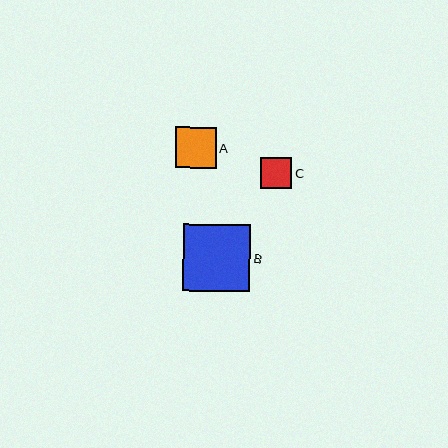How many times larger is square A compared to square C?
Square A is approximately 1.3 times the size of square C.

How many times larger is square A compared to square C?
Square A is approximately 1.3 times the size of square C.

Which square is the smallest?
Square C is the smallest with a size of approximately 31 pixels.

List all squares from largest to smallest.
From largest to smallest: B, A, C.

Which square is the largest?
Square B is the largest with a size of approximately 67 pixels.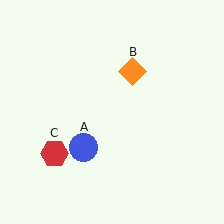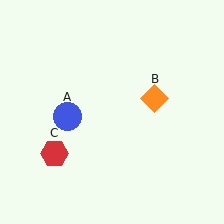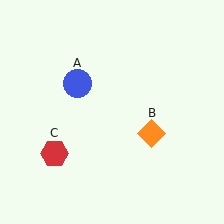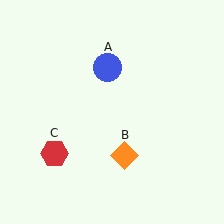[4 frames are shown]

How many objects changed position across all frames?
2 objects changed position: blue circle (object A), orange diamond (object B).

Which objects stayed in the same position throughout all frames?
Red hexagon (object C) remained stationary.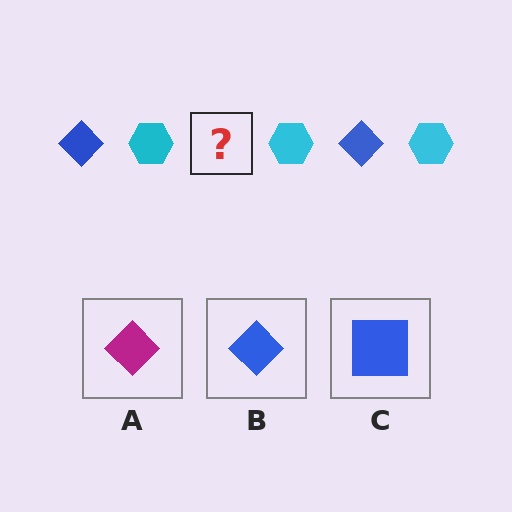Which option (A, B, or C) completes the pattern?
B.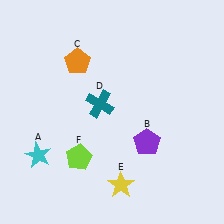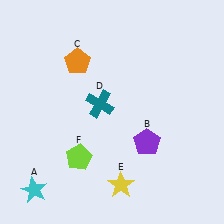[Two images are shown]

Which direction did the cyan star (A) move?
The cyan star (A) moved down.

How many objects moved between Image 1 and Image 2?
1 object moved between the two images.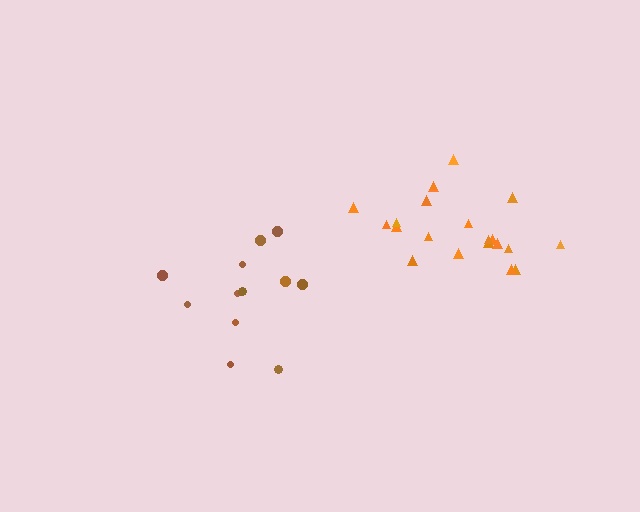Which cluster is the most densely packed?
Orange.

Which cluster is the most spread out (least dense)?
Brown.